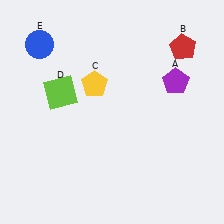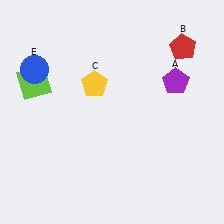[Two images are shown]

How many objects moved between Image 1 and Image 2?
2 objects moved between the two images.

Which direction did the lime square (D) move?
The lime square (D) moved left.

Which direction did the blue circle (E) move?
The blue circle (E) moved down.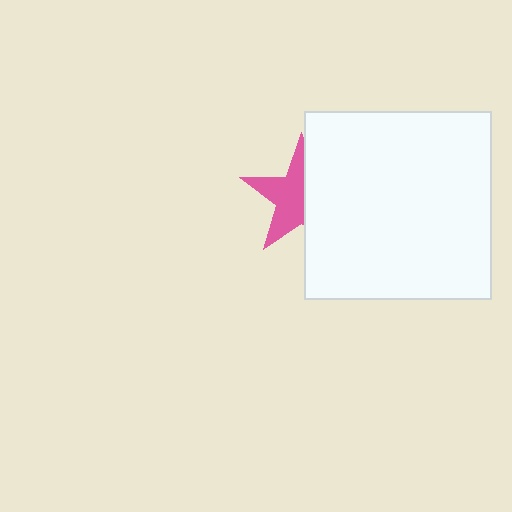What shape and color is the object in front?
The object in front is a white square.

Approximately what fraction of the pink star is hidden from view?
Roughly 46% of the pink star is hidden behind the white square.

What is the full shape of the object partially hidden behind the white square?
The partially hidden object is a pink star.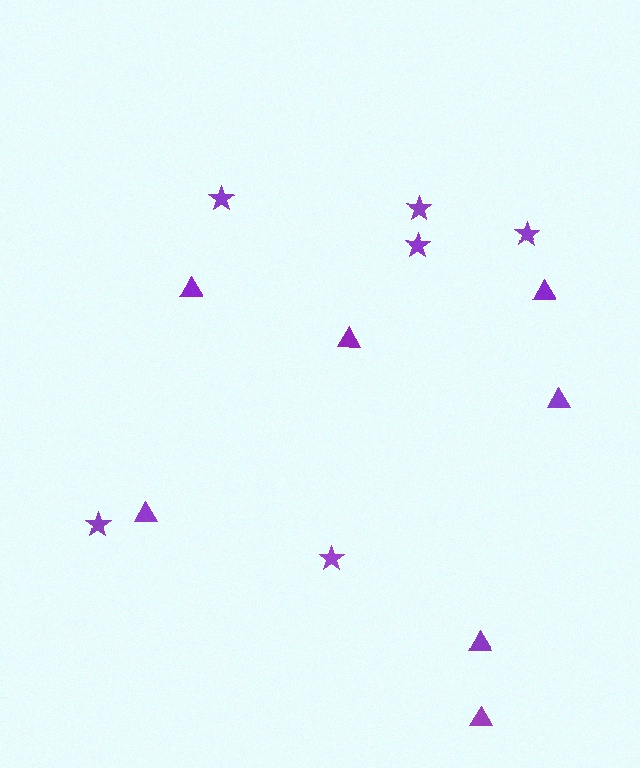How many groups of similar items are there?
There are 2 groups: one group of stars (6) and one group of triangles (7).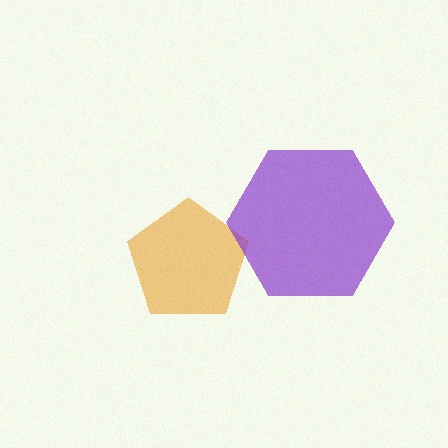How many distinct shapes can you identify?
There are 2 distinct shapes: an orange pentagon, a purple hexagon.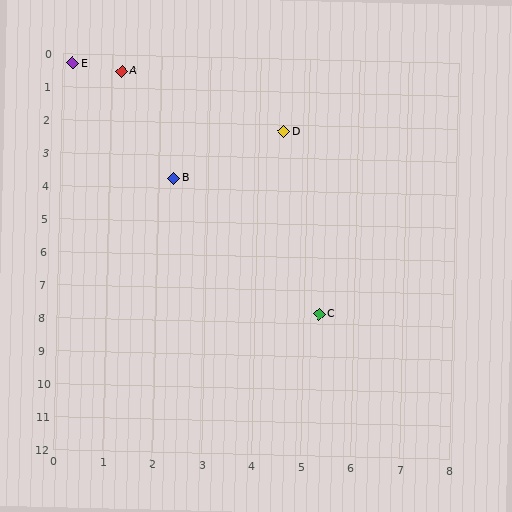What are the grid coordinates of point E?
Point E is at approximately (0.2, 0.3).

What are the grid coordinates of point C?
Point C is at approximately (5.3, 7.7).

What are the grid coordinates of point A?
Point A is at approximately (1.2, 0.5).